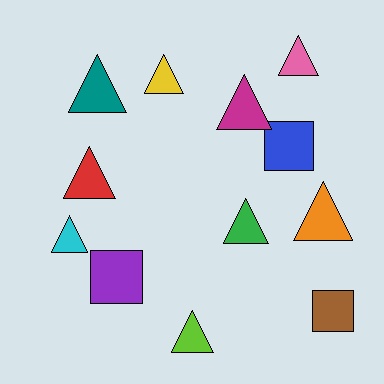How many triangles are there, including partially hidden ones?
There are 9 triangles.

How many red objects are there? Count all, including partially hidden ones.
There is 1 red object.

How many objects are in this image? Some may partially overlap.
There are 12 objects.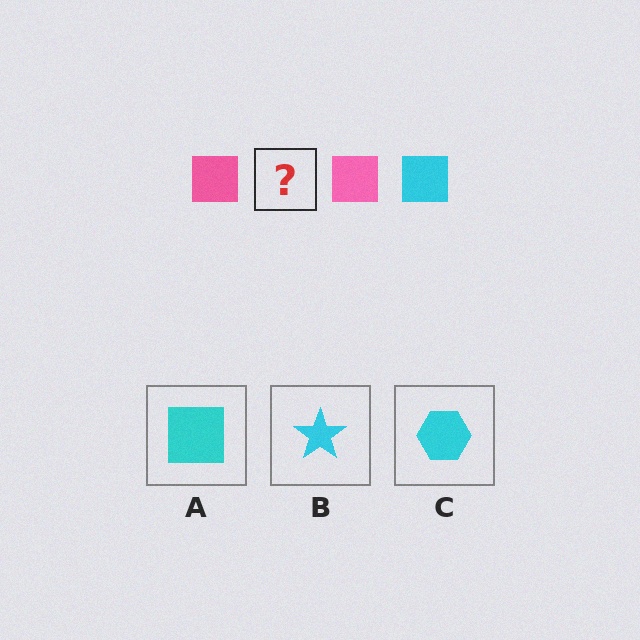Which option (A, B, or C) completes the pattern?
A.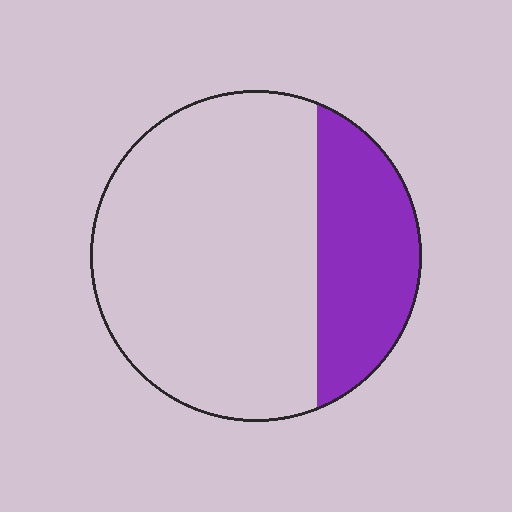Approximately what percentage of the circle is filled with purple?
Approximately 25%.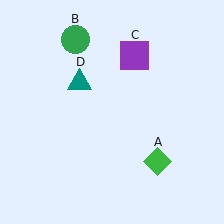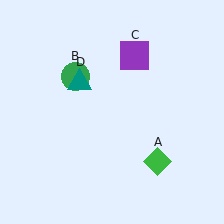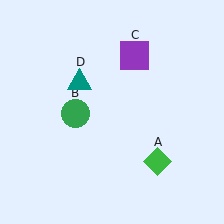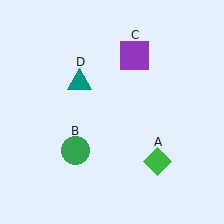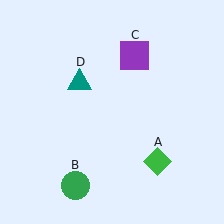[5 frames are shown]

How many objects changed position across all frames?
1 object changed position: green circle (object B).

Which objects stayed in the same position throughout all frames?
Green diamond (object A) and purple square (object C) and teal triangle (object D) remained stationary.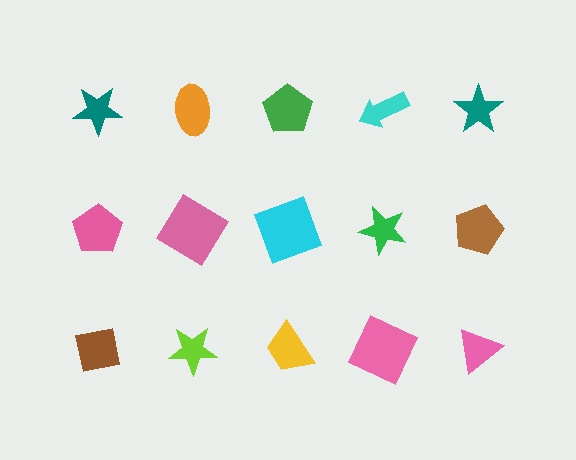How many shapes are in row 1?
5 shapes.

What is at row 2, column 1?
A pink pentagon.